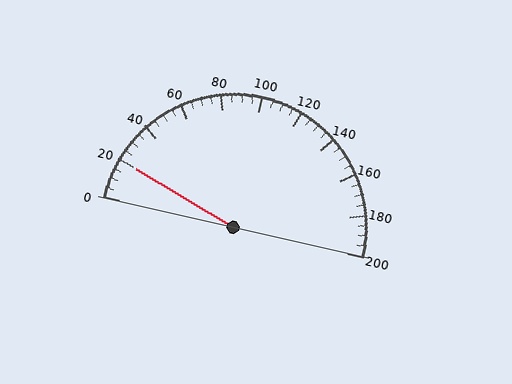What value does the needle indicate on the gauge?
The needle indicates approximately 20.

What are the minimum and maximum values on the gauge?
The gauge ranges from 0 to 200.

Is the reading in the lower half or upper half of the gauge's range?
The reading is in the lower half of the range (0 to 200).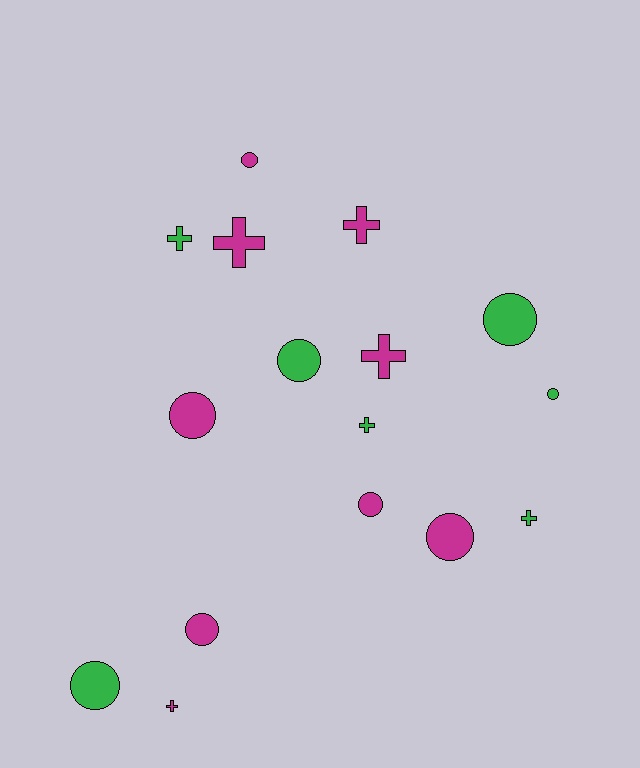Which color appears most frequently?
Magenta, with 9 objects.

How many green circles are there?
There are 4 green circles.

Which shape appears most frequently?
Circle, with 9 objects.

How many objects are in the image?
There are 16 objects.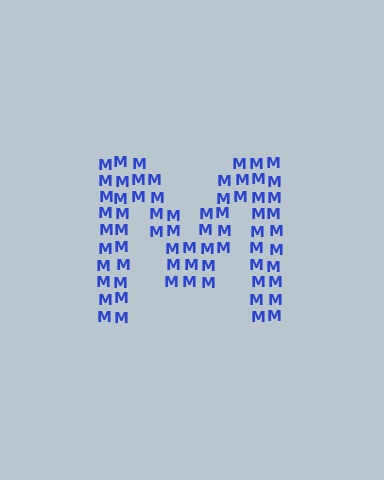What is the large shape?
The large shape is the letter M.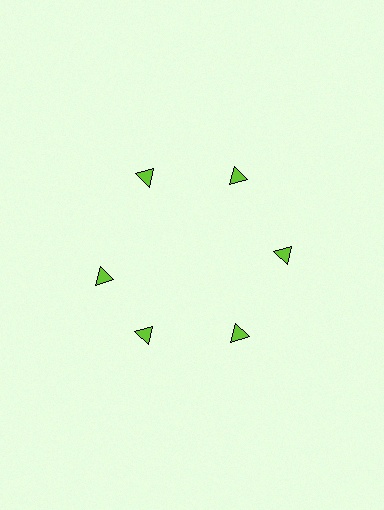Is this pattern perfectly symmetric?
No. The 6 lime triangles are arranged in a ring, but one element near the 9 o'clock position is rotated out of alignment along the ring, breaking the 6-fold rotational symmetry.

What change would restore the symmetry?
The symmetry would be restored by rotating it back into even spacing with its neighbors so that all 6 triangles sit at equal angles and equal distance from the center.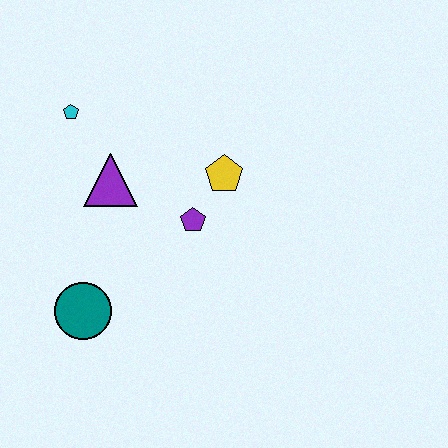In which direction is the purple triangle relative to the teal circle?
The purple triangle is above the teal circle.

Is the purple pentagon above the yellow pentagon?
No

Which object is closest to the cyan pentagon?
The purple triangle is closest to the cyan pentagon.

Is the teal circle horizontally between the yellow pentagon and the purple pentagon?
No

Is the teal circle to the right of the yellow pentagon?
No